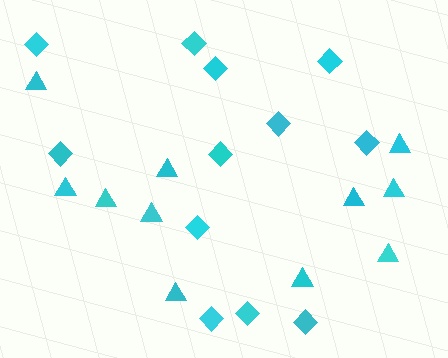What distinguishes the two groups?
There are 2 groups: one group of diamonds (12) and one group of triangles (11).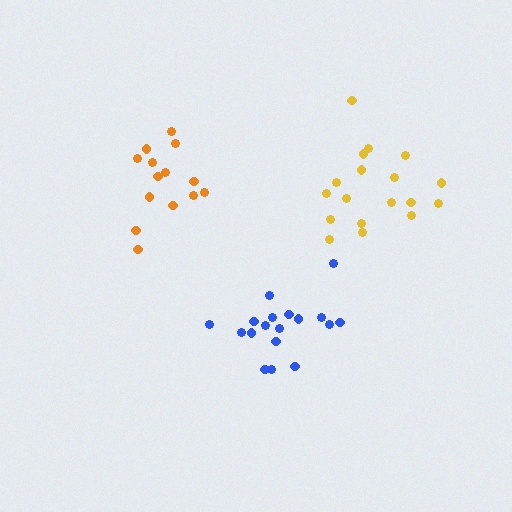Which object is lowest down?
The blue cluster is bottommost.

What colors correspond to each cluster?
The clusters are colored: yellow, blue, orange.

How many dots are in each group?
Group 1: 18 dots, Group 2: 18 dots, Group 3: 14 dots (50 total).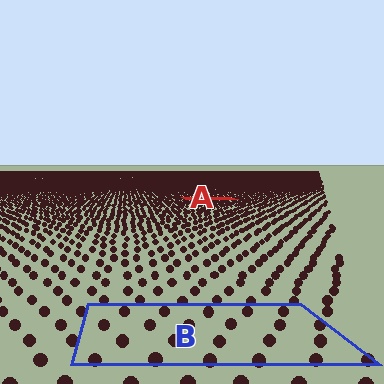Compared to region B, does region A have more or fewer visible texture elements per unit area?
Region A has more texture elements per unit area — they are packed more densely because it is farther away.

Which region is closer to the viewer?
Region B is closer. The texture elements there are larger and more spread out.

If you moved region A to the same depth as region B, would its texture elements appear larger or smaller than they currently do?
They would appear larger. At a closer depth, the same texture elements are projected at a bigger on-screen size.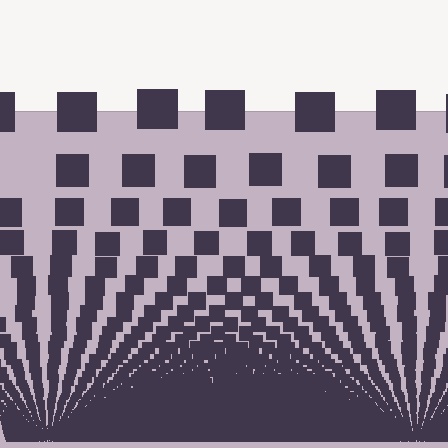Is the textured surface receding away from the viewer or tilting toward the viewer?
The surface appears to tilt toward the viewer. Texture elements get larger and sparser toward the top.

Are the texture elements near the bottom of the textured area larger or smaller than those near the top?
Smaller. The gradient is inverted — elements near the bottom are smaller and denser.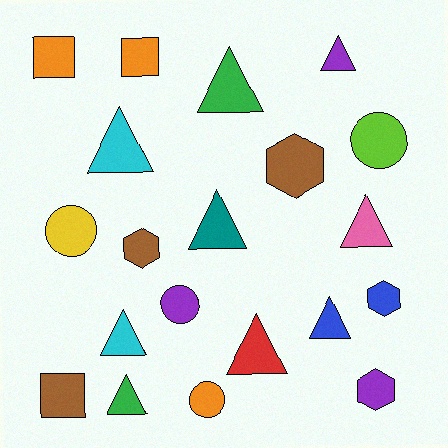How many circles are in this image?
There are 4 circles.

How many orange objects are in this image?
There are 3 orange objects.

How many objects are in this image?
There are 20 objects.